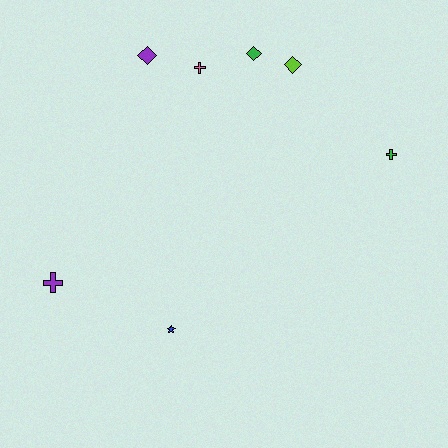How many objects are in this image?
There are 7 objects.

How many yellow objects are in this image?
There are no yellow objects.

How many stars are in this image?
There is 1 star.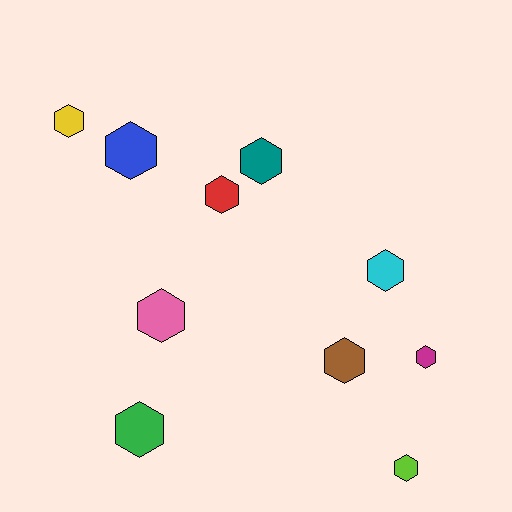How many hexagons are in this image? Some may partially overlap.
There are 10 hexagons.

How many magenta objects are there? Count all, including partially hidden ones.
There is 1 magenta object.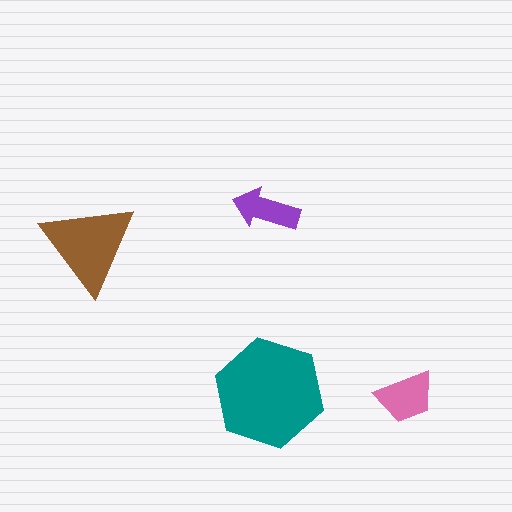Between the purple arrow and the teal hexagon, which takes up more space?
The teal hexagon.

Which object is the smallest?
The purple arrow.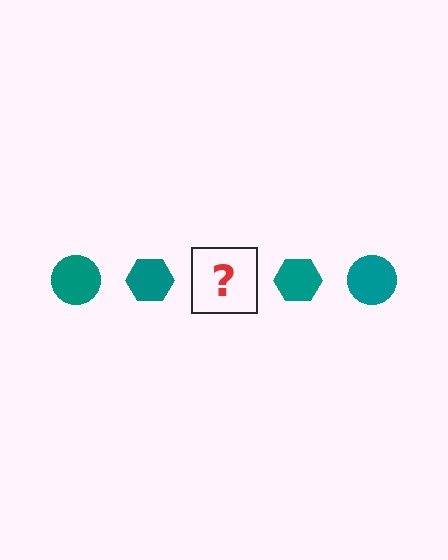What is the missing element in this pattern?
The missing element is a teal circle.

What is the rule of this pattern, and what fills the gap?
The rule is that the pattern cycles through circle, hexagon shapes in teal. The gap should be filled with a teal circle.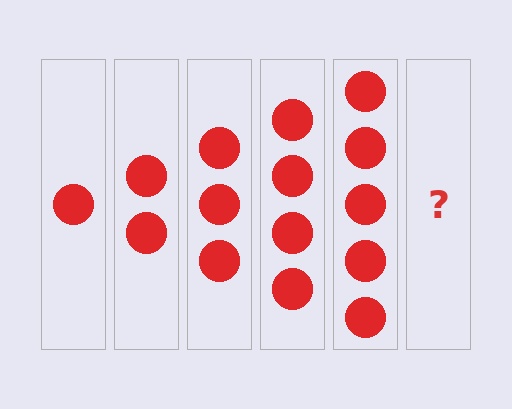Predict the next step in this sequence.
The next step is 6 circles.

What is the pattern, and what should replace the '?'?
The pattern is that each step adds one more circle. The '?' should be 6 circles.